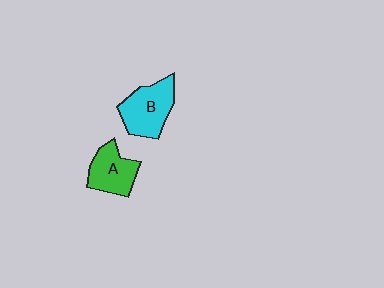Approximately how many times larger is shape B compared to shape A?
Approximately 1.2 times.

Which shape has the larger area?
Shape B (cyan).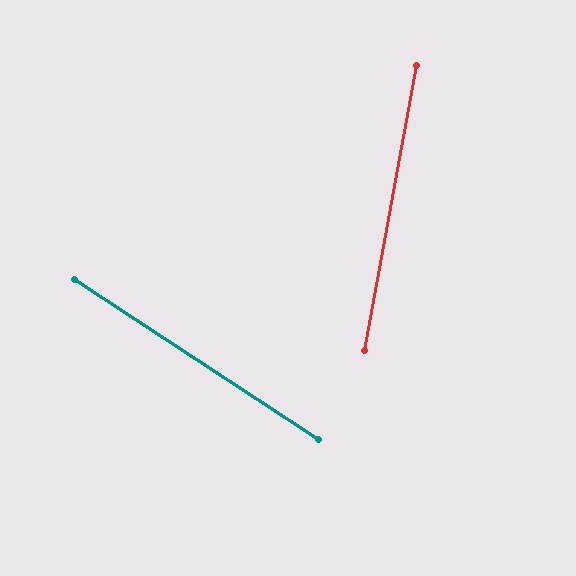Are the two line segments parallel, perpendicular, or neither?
Neither parallel nor perpendicular — they differ by about 67°.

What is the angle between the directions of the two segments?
Approximately 67 degrees.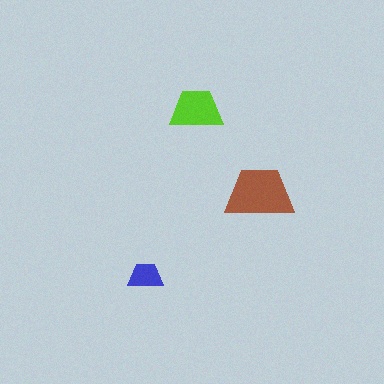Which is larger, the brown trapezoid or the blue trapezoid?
The brown one.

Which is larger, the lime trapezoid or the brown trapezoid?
The brown one.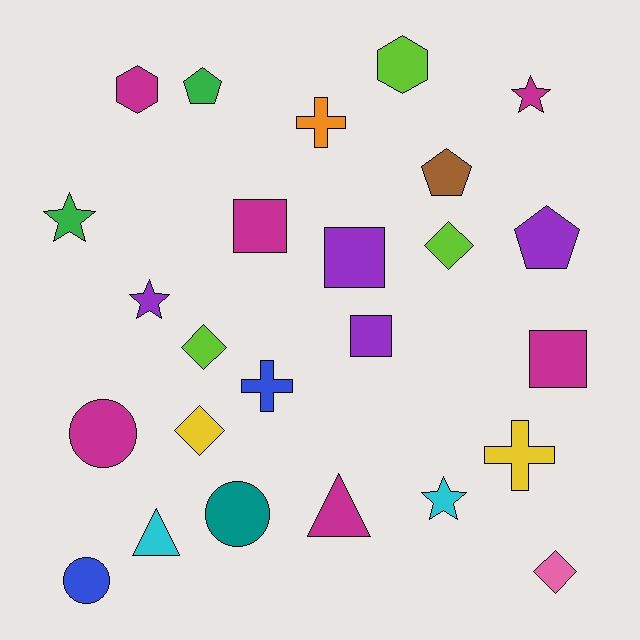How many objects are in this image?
There are 25 objects.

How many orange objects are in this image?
There is 1 orange object.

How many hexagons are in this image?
There are 2 hexagons.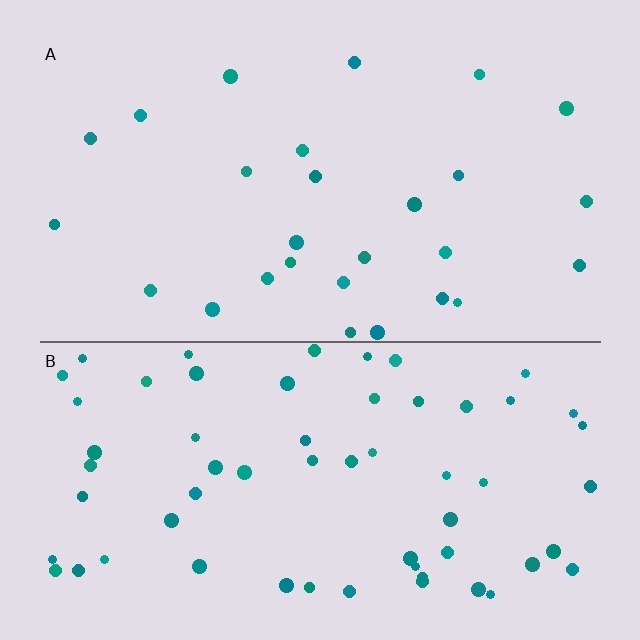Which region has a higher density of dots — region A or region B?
B (the bottom).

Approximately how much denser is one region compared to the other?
Approximately 2.3× — region B over region A.